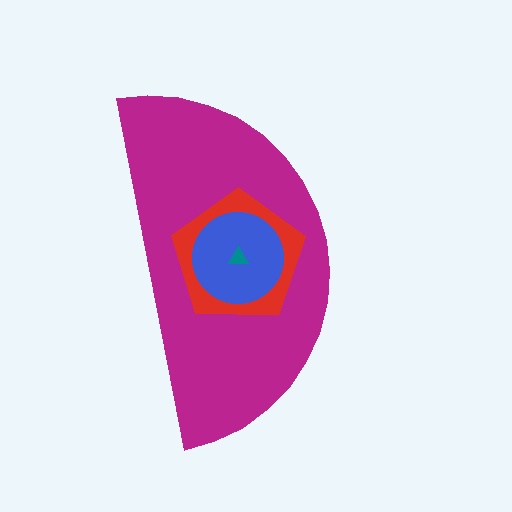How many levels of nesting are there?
4.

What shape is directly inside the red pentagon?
The blue circle.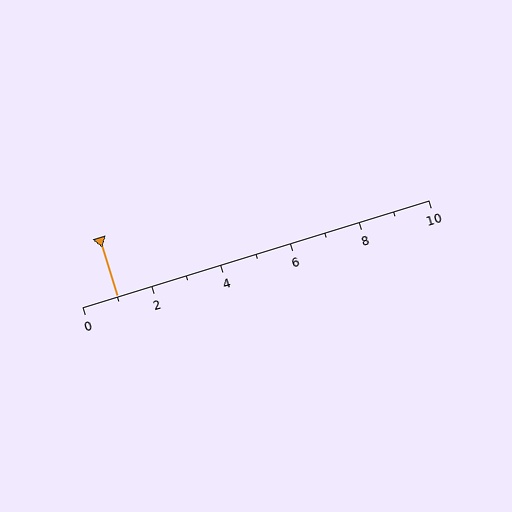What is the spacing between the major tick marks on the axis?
The major ticks are spaced 2 apart.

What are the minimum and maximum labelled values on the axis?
The axis runs from 0 to 10.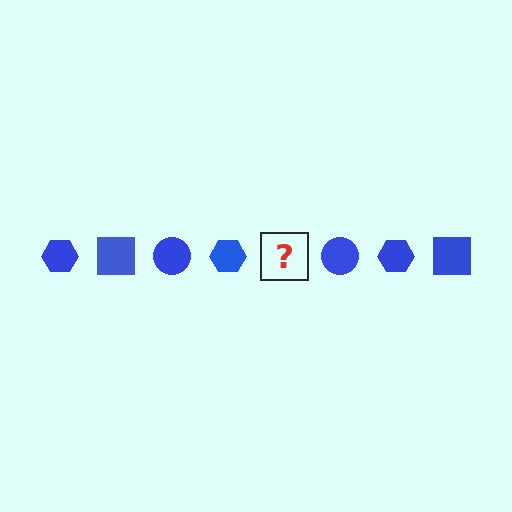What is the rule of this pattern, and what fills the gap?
The rule is that the pattern cycles through hexagon, square, circle shapes in blue. The gap should be filled with a blue square.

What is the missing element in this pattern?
The missing element is a blue square.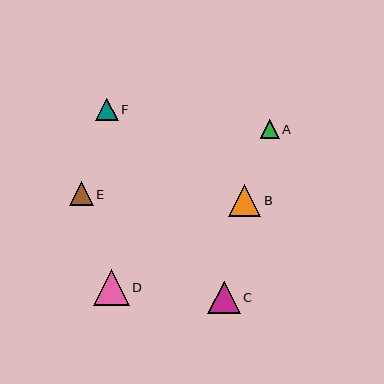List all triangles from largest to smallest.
From largest to smallest: D, C, B, E, F, A.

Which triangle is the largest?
Triangle D is the largest with a size of approximately 36 pixels.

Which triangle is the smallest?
Triangle A is the smallest with a size of approximately 19 pixels.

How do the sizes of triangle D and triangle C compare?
Triangle D and triangle C are approximately the same size.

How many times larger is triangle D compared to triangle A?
Triangle D is approximately 1.9 times the size of triangle A.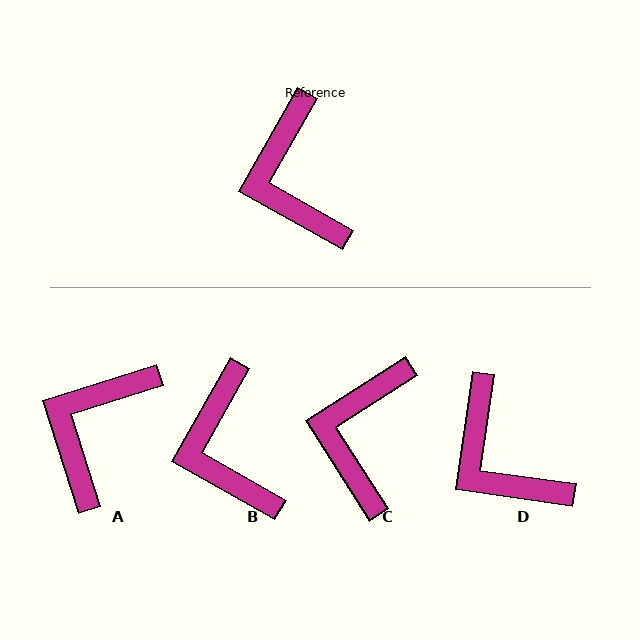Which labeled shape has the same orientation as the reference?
B.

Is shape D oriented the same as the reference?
No, it is off by about 21 degrees.